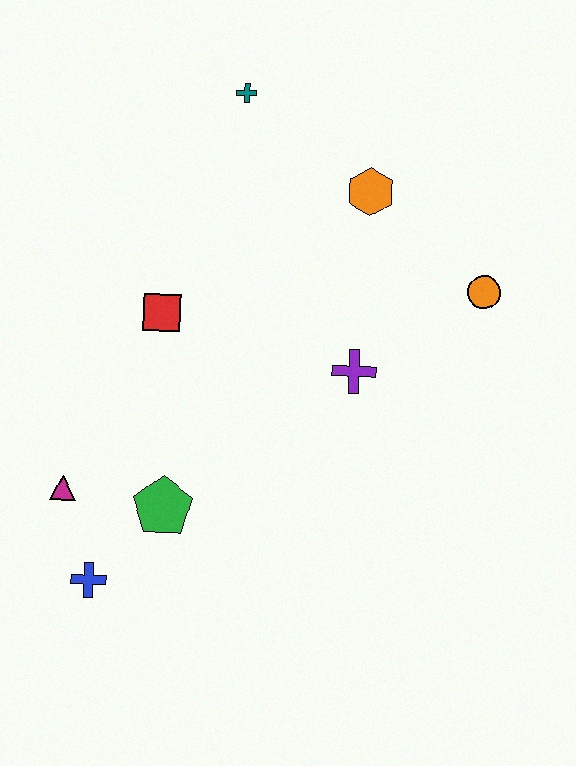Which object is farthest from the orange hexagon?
The blue cross is farthest from the orange hexagon.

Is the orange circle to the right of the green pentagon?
Yes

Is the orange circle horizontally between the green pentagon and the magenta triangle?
No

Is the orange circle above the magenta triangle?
Yes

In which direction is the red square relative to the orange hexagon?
The red square is to the left of the orange hexagon.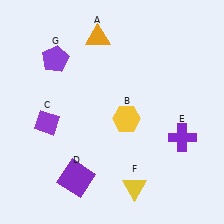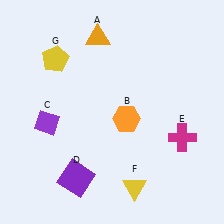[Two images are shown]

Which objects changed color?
B changed from yellow to orange. E changed from purple to magenta. G changed from purple to yellow.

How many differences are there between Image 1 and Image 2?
There are 3 differences between the two images.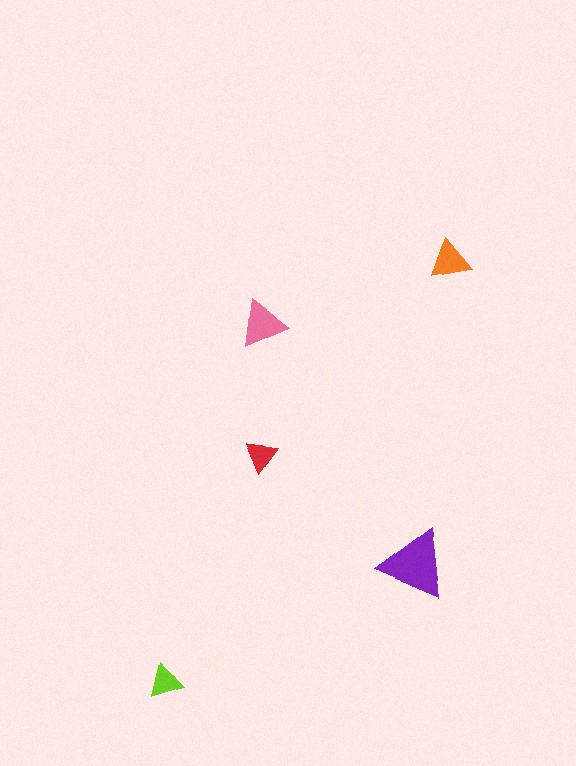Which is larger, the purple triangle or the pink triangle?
The purple one.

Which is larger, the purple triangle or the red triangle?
The purple one.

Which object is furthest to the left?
The lime triangle is leftmost.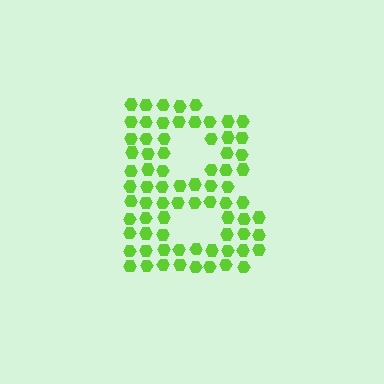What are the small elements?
The small elements are hexagons.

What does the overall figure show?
The overall figure shows the letter B.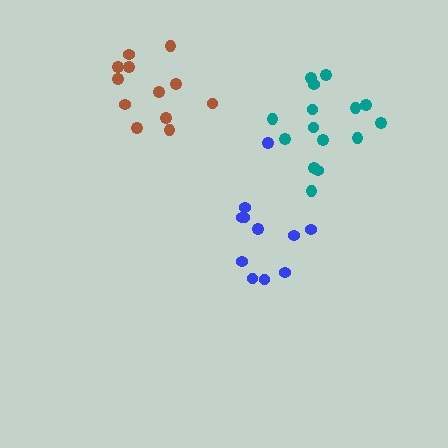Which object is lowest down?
The blue cluster is bottommost.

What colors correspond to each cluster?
The clusters are colored: blue, brown, teal.